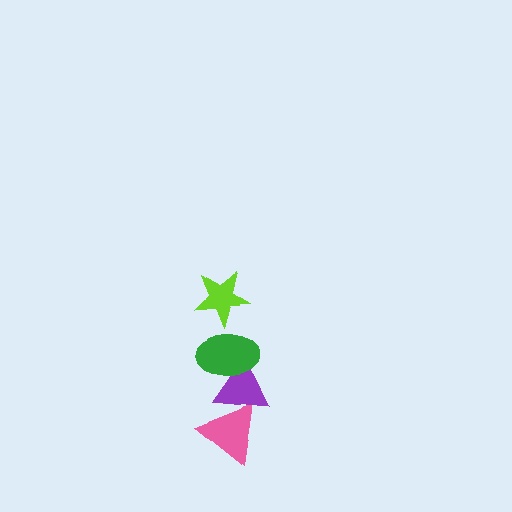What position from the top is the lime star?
The lime star is 1st from the top.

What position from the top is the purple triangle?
The purple triangle is 3rd from the top.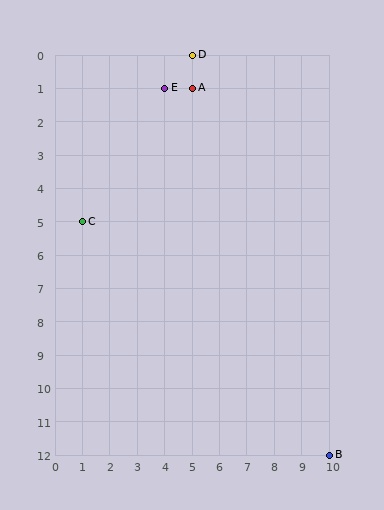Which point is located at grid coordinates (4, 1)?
Point E is at (4, 1).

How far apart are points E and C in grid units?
Points E and C are 3 columns and 4 rows apart (about 5.0 grid units diagonally).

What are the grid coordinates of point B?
Point B is at grid coordinates (10, 12).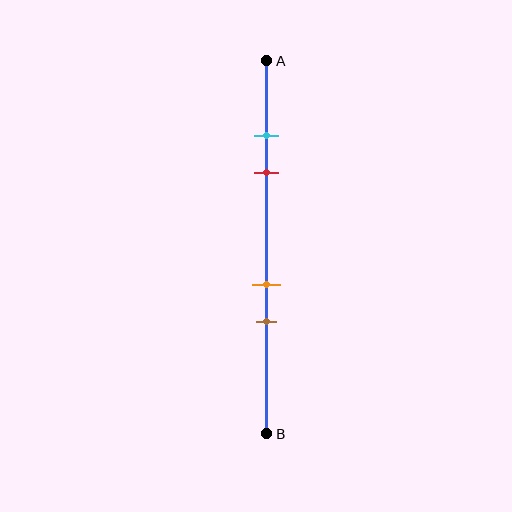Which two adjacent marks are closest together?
The cyan and red marks are the closest adjacent pair.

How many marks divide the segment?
There are 4 marks dividing the segment.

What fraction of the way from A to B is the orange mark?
The orange mark is approximately 60% (0.6) of the way from A to B.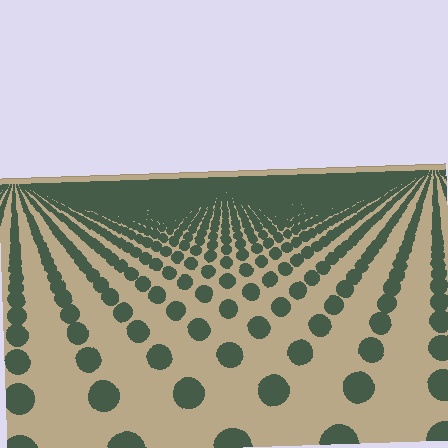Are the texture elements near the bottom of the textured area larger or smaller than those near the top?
Larger. Near the bottom, elements are closer to the viewer and appear at a bigger on-screen size.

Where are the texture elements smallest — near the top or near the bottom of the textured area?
Near the top.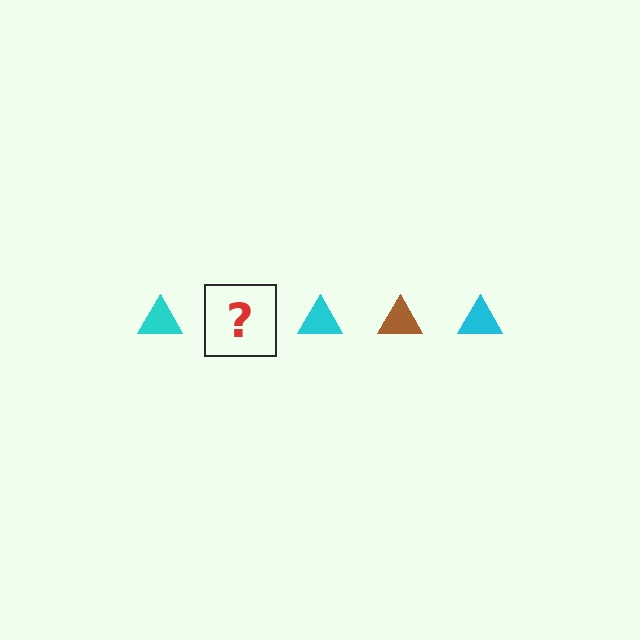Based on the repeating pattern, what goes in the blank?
The blank should be a brown triangle.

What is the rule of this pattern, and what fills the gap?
The rule is that the pattern cycles through cyan, brown triangles. The gap should be filled with a brown triangle.